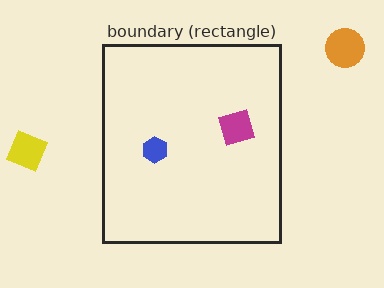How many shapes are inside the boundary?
2 inside, 2 outside.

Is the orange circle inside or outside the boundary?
Outside.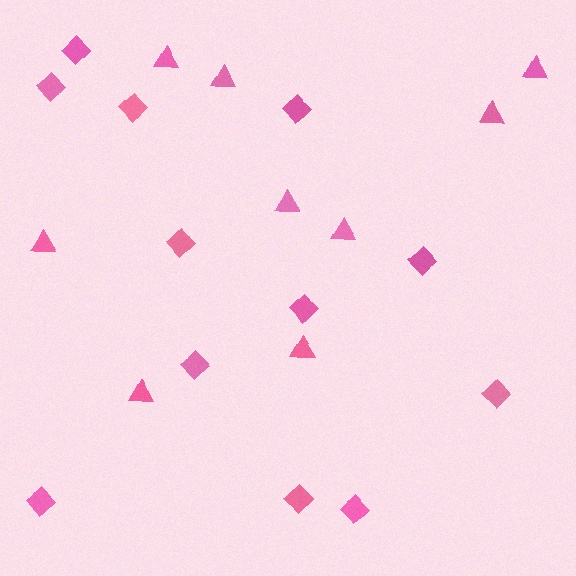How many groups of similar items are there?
There are 2 groups: one group of triangles (9) and one group of diamonds (12).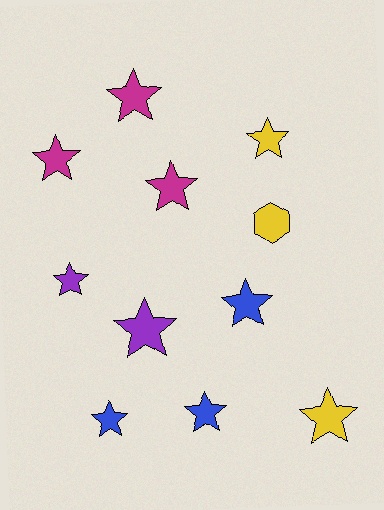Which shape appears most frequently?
Star, with 10 objects.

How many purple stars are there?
There are 2 purple stars.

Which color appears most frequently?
Magenta, with 3 objects.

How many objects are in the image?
There are 11 objects.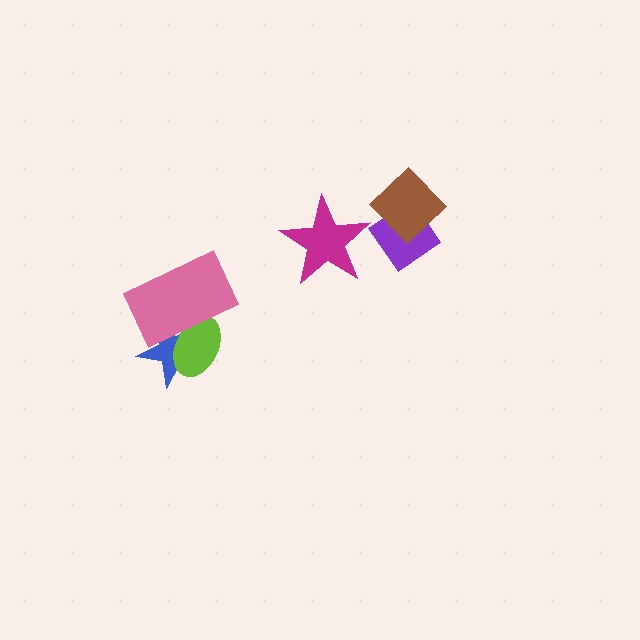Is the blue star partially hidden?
Yes, it is partially covered by another shape.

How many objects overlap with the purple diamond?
1 object overlaps with the purple diamond.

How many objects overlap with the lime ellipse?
2 objects overlap with the lime ellipse.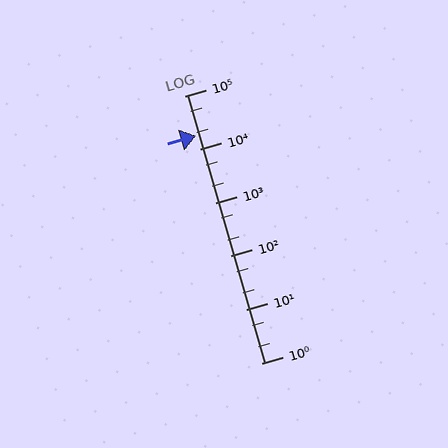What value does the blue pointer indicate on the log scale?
The pointer indicates approximately 18000.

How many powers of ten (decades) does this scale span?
The scale spans 5 decades, from 1 to 100000.